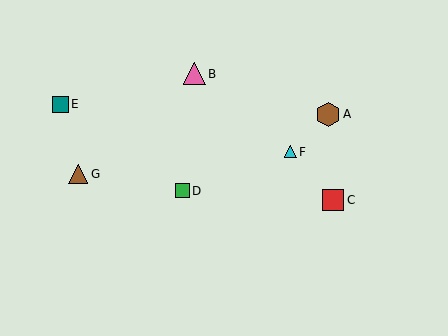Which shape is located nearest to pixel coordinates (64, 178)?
The brown triangle (labeled G) at (78, 174) is nearest to that location.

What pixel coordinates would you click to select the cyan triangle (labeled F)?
Click at (290, 152) to select the cyan triangle F.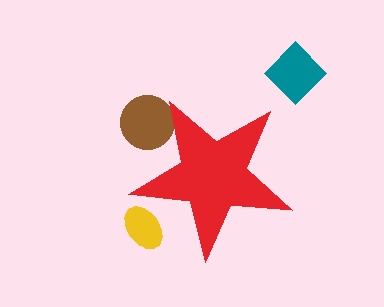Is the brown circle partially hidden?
Yes, the brown circle is partially hidden behind the red star.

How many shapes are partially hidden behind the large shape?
2 shapes are partially hidden.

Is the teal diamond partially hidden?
No, the teal diamond is fully visible.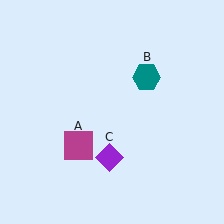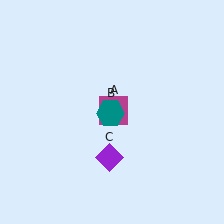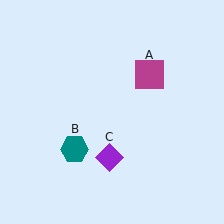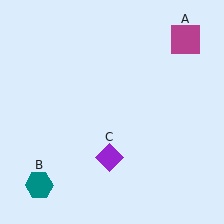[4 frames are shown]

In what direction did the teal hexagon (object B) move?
The teal hexagon (object B) moved down and to the left.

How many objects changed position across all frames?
2 objects changed position: magenta square (object A), teal hexagon (object B).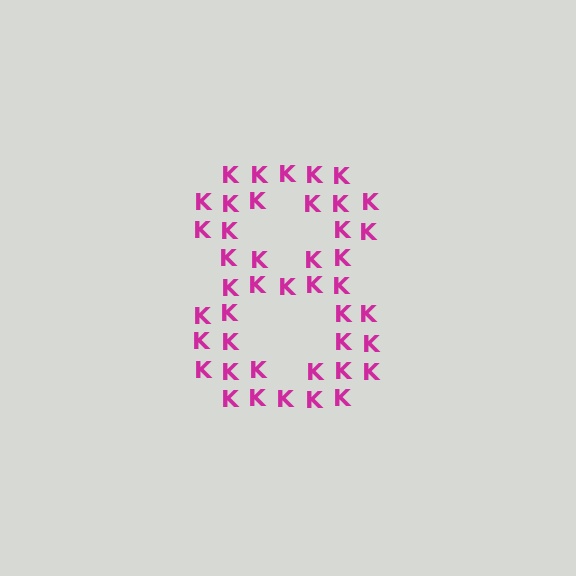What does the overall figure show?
The overall figure shows the digit 8.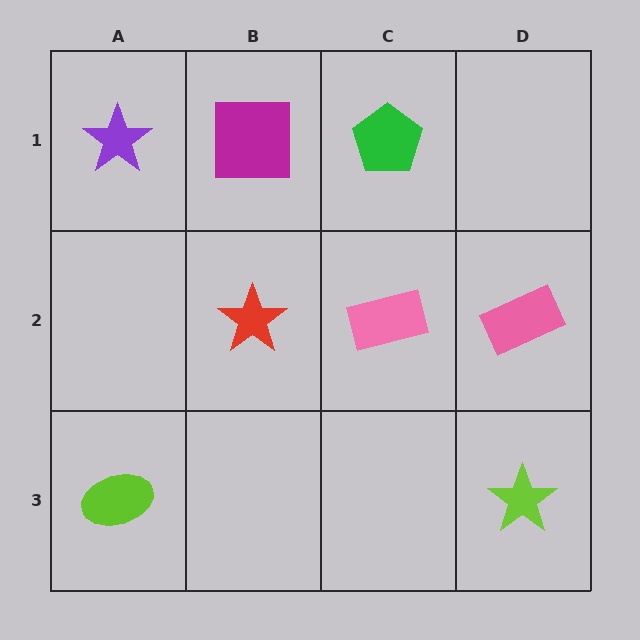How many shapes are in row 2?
3 shapes.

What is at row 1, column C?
A green pentagon.